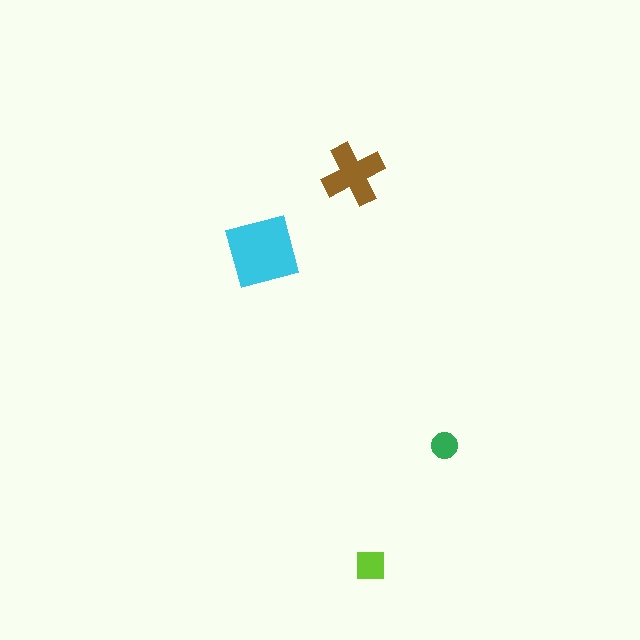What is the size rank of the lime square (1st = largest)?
3rd.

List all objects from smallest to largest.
The green circle, the lime square, the brown cross, the cyan square.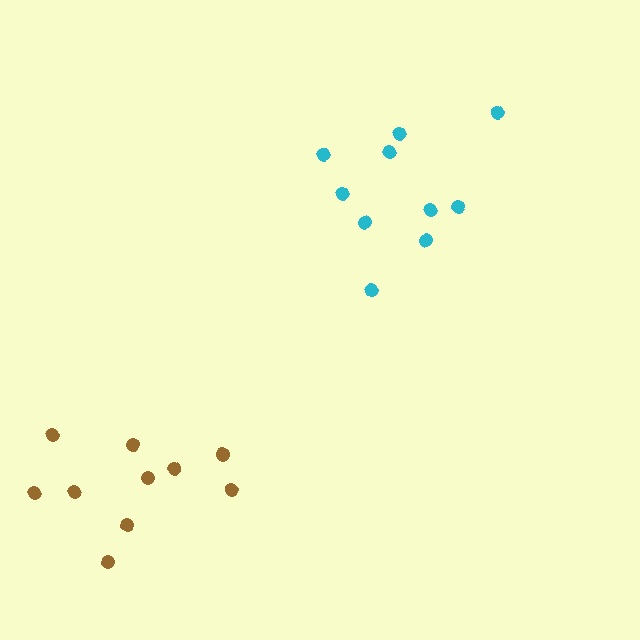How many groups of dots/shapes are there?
There are 2 groups.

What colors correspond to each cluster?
The clusters are colored: cyan, brown.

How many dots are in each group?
Group 1: 10 dots, Group 2: 10 dots (20 total).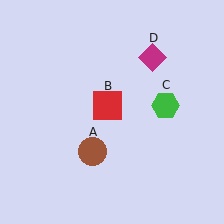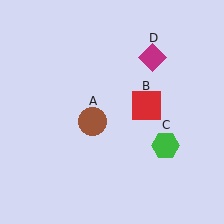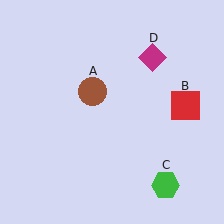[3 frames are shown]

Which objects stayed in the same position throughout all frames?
Magenta diamond (object D) remained stationary.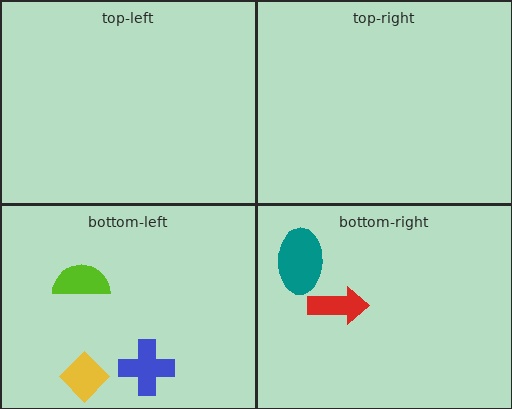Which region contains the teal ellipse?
The bottom-right region.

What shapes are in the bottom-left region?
The yellow diamond, the blue cross, the lime semicircle.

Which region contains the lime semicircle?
The bottom-left region.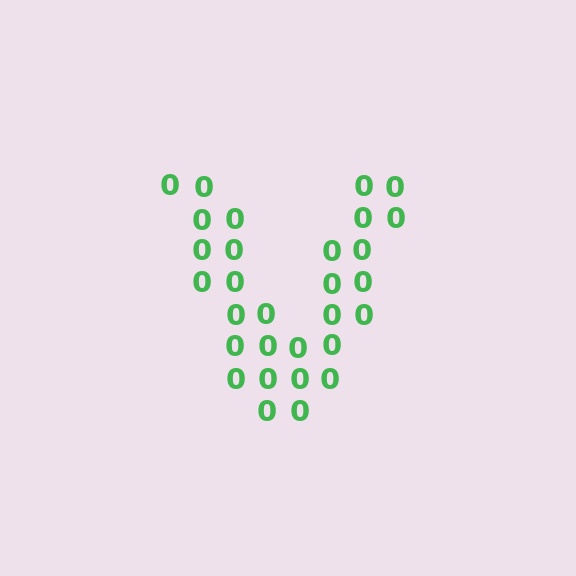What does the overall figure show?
The overall figure shows the letter V.